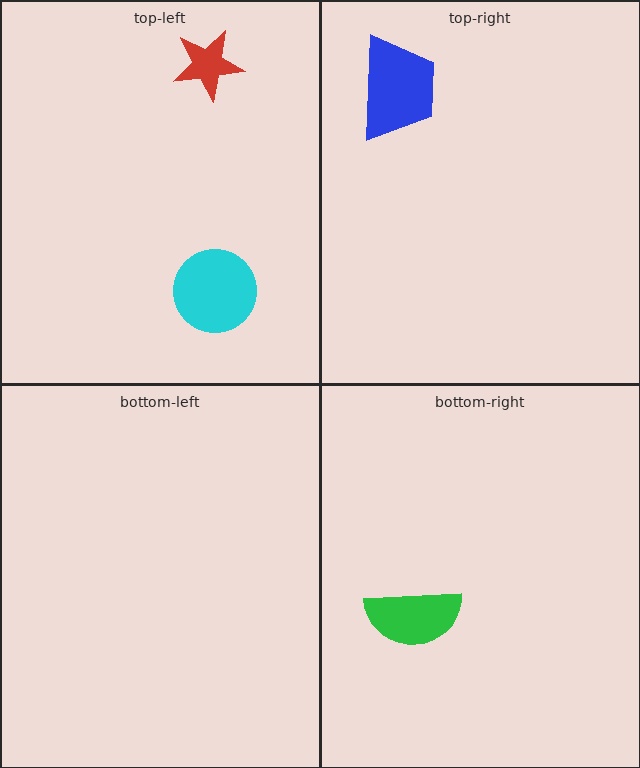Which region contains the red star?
The top-left region.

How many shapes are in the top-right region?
1.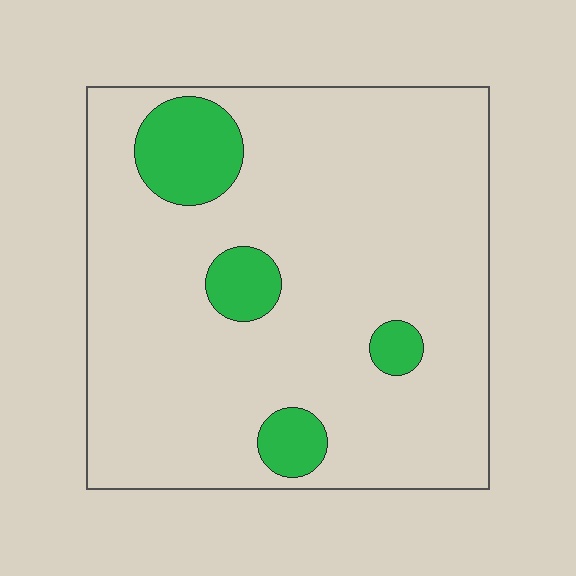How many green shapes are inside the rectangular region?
4.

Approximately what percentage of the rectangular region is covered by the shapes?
Approximately 15%.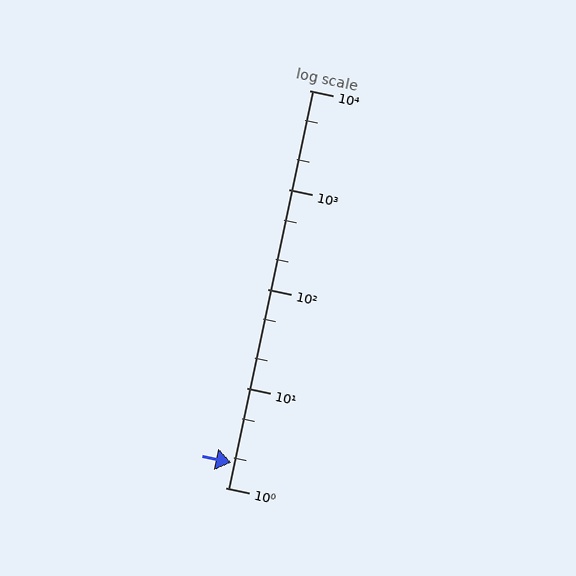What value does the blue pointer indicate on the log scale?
The pointer indicates approximately 1.8.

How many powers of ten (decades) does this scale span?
The scale spans 4 decades, from 1 to 10000.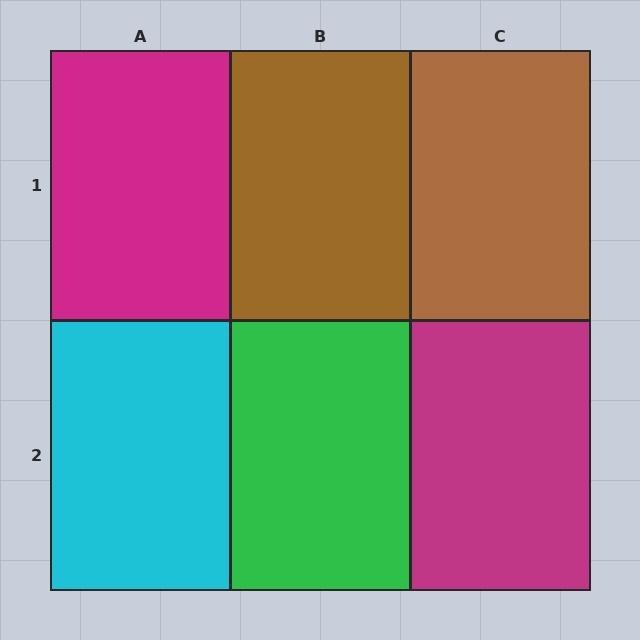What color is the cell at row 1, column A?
Magenta.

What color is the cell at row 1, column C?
Brown.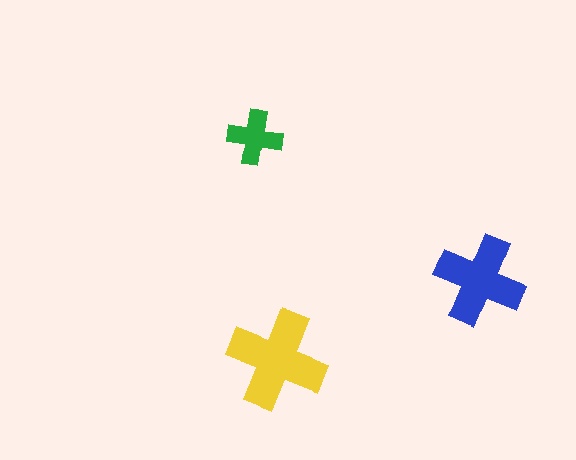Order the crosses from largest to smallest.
the yellow one, the blue one, the green one.